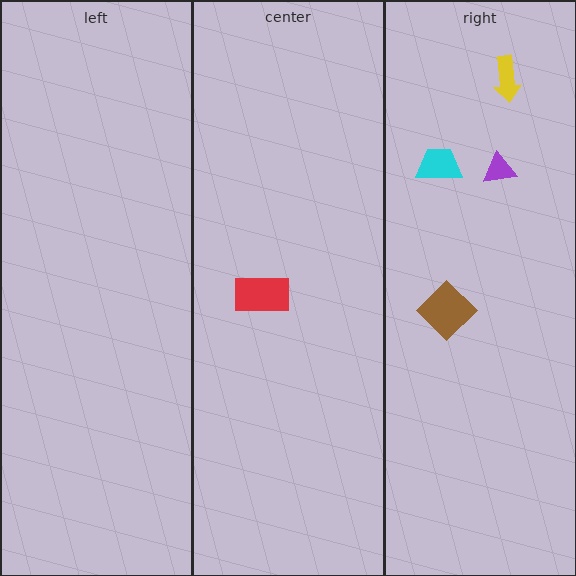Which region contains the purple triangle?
The right region.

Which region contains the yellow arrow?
The right region.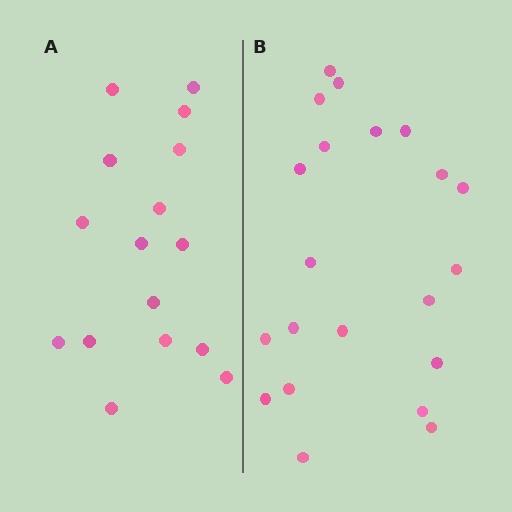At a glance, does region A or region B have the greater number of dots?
Region B (the right region) has more dots.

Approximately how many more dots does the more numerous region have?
Region B has about 5 more dots than region A.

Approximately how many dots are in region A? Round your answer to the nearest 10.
About 20 dots. (The exact count is 16, which rounds to 20.)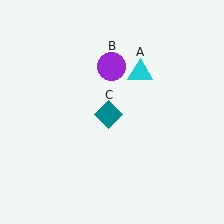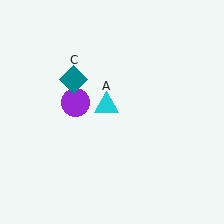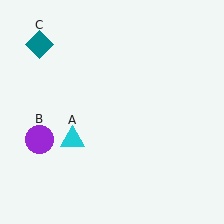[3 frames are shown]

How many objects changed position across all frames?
3 objects changed position: cyan triangle (object A), purple circle (object B), teal diamond (object C).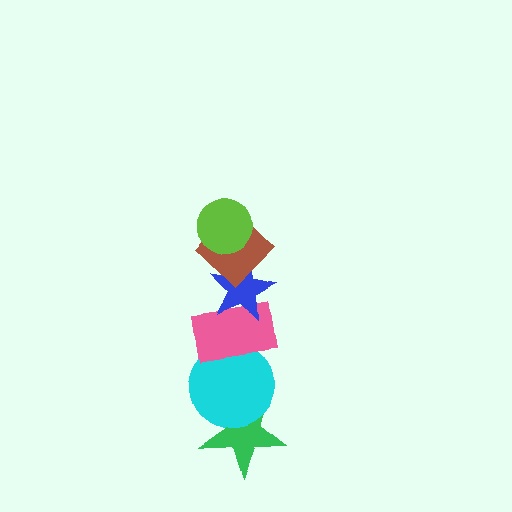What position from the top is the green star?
The green star is 6th from the top.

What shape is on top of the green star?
The cyan circle is on top of the green star.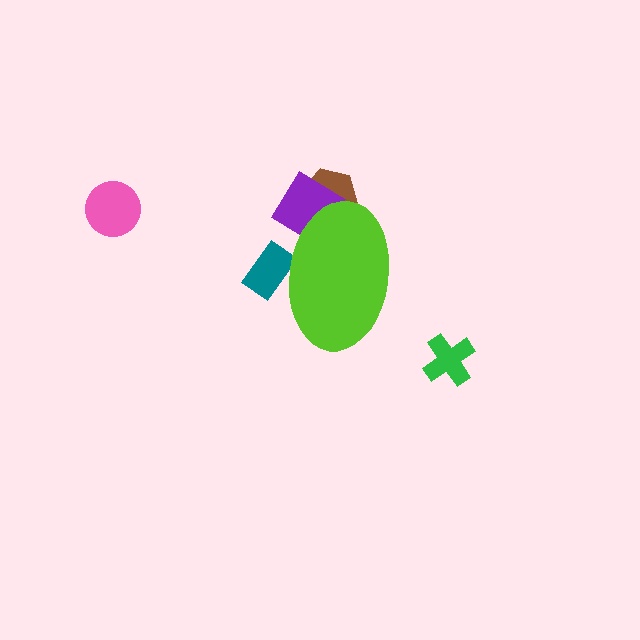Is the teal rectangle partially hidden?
Yes, the teal rectangle is partially hidden behind the lime ellipse.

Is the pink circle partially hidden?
No, the pink circle is fully visible.